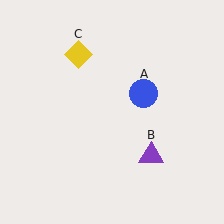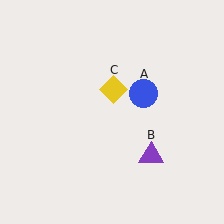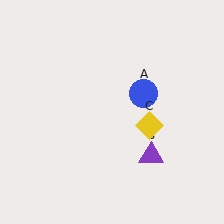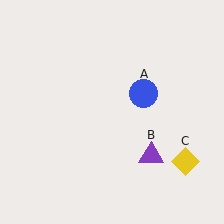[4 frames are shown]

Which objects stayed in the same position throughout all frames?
Blue circle (object A) and purple triangle (object B) remained stationary.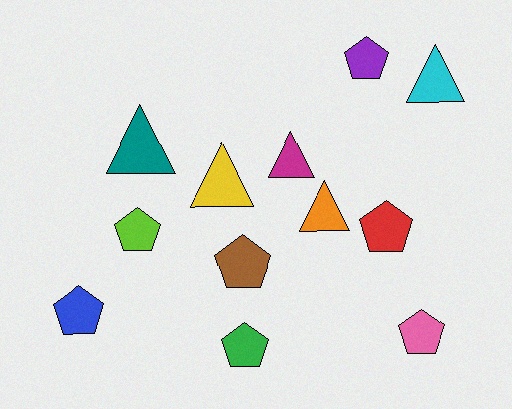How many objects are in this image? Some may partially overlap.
There are 12 objects.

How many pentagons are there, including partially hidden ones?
There are 7 pentagons.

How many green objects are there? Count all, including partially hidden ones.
There is 1 green object.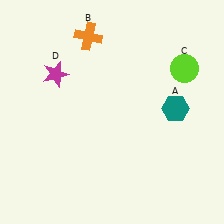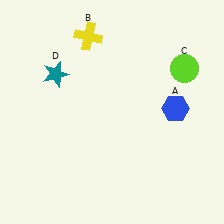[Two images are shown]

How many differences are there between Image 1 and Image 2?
There are 3 differences between the two images.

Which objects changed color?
A changed from teal to blue. B changed from orange to yellow. D changed from magenta to teal.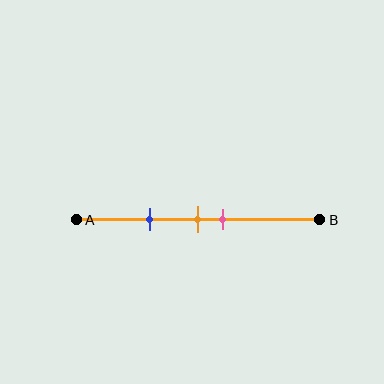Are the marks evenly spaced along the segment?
No, the marks are not evenly spaced.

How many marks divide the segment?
There are 3 marks dividing the segment.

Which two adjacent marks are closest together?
The orange and pink marks are the closest adjacent pair.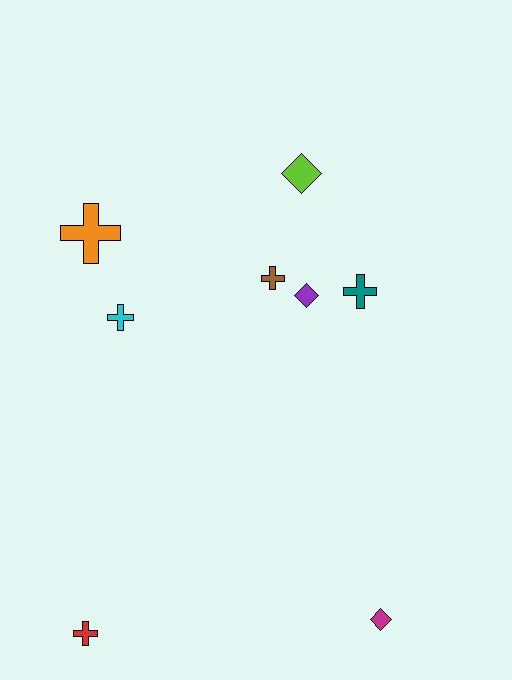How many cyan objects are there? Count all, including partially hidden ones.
There is 1 cyan object.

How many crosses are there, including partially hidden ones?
There are 5 crosses.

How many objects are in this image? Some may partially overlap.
There are 8 objects.